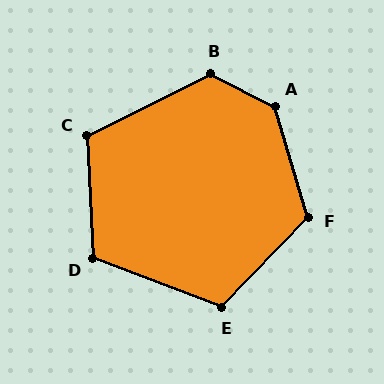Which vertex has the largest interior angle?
A, at approximately 133 degrees.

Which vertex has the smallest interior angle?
E, at approximately 113 degrees.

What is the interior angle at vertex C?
Approximately 114 degrees (obtuse).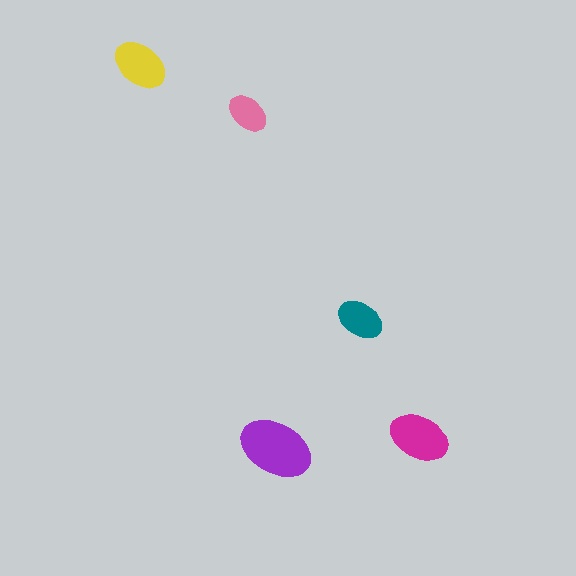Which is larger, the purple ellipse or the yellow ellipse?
The purple one.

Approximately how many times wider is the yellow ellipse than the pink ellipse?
About 1.5 times wider.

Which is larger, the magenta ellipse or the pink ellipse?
The magenta one.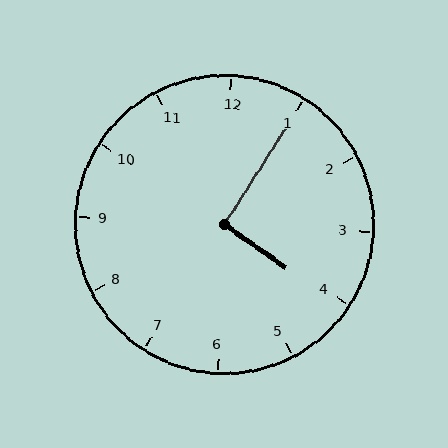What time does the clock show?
4:05.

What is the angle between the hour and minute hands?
Approximately 92 degrees.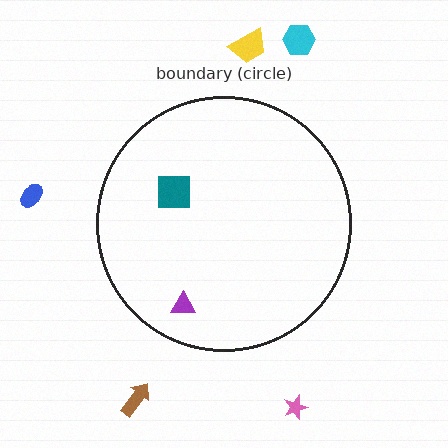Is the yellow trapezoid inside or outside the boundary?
Outside.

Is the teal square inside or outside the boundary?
Inside.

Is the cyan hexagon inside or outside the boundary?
Outside.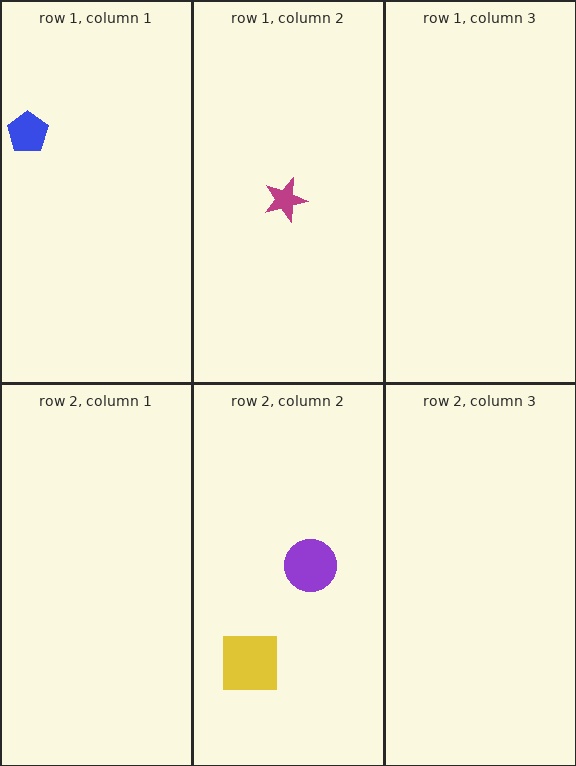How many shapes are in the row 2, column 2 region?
2.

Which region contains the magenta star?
The row 1, column 2 region.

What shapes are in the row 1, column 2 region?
The magenta star.